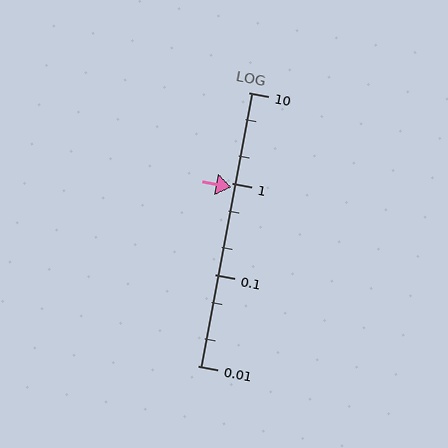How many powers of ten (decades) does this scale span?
The scale spans 3 decades, from 0.01 to 10.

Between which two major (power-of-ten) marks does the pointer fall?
The pointer is between 0.1 and 1.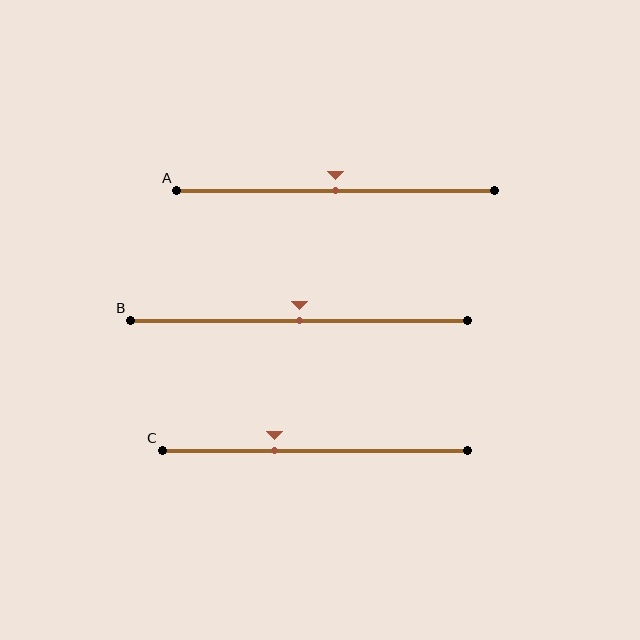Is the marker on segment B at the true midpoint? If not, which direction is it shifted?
Yes, the marker on segment B is at the true midpoint.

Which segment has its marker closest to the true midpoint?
Segment A has its marker closest to the true midpoint.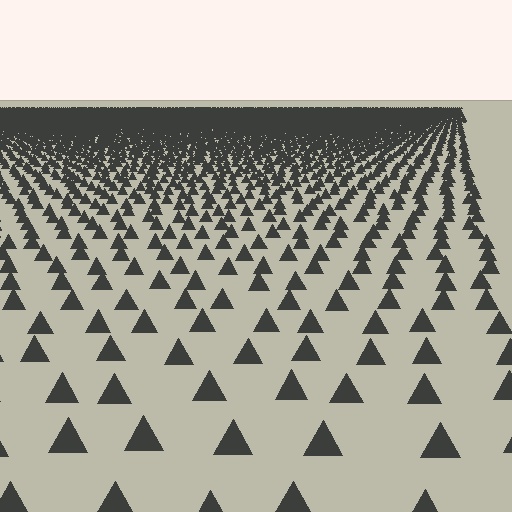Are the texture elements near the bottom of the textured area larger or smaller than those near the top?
Larger. Near the bottom, elements are closer to the viewer and appear at a bigger on-screen size.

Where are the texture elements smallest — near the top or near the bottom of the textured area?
Near the top.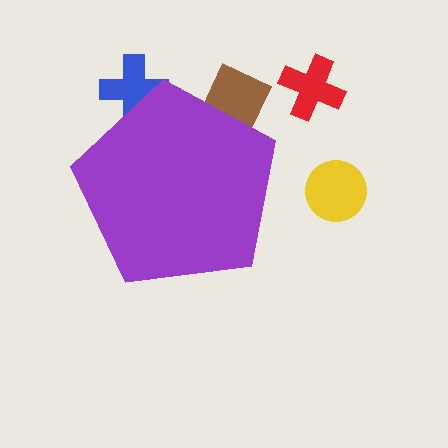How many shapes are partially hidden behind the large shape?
2 shapes are partially hidden.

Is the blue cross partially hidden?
Yes, the blue cross is partially hidden behind the purple pentagon.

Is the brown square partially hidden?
Yes, the brown square is partially hidden behind the purple pentagon.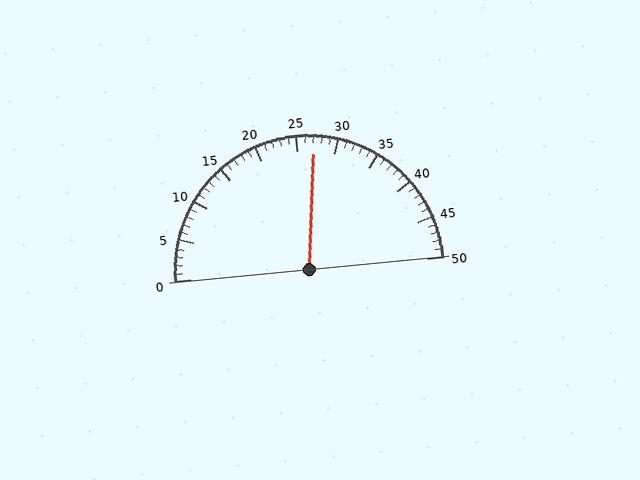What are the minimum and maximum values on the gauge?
The gauge ranges from 0 to 50.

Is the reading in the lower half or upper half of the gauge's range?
The reading is in the upper half of the range (0 to 50).